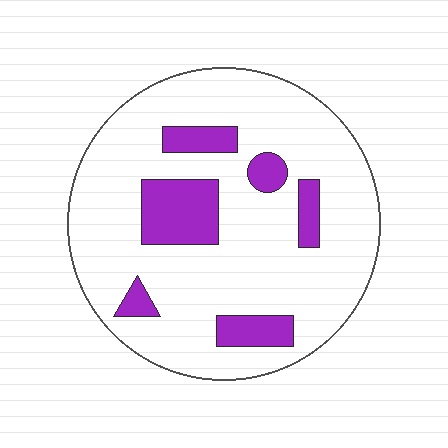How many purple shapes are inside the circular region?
6.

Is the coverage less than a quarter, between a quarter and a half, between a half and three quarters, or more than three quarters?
Less than a quarter.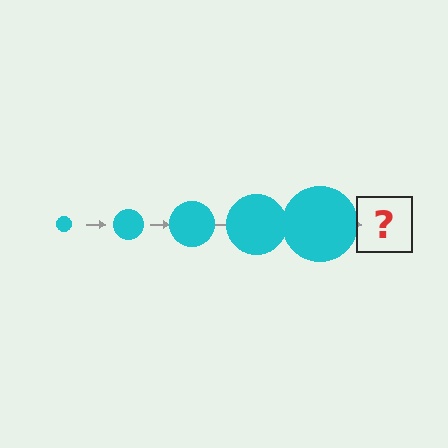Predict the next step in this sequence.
The next step is a cyan circle, larger than the previous one.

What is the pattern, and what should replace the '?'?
The pattern is that the circle gets progressively larger each step. The '?' should be a cyan circle, larger than the previous one.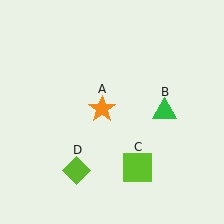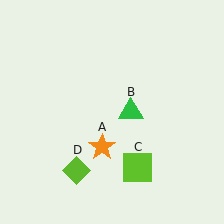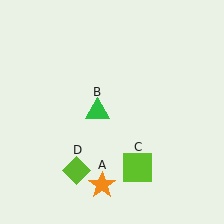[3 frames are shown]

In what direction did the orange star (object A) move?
The orange star (object A) moved down.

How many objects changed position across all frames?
2 objects changed position: orange star (object A), green triangle (object B).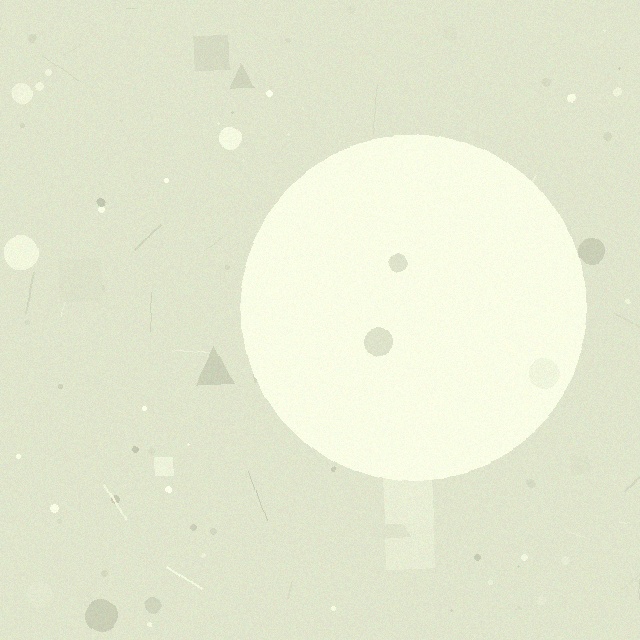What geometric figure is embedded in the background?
A circle is embedded in the background.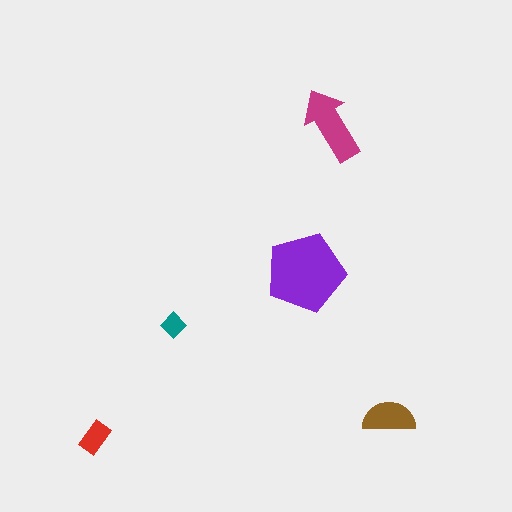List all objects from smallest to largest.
The teal diamond, the red rectangle, the brown semicircle, the magenta arrow, the purple pentagon.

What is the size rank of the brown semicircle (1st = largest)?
3rd.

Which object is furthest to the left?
The red rectangle is leftmost.